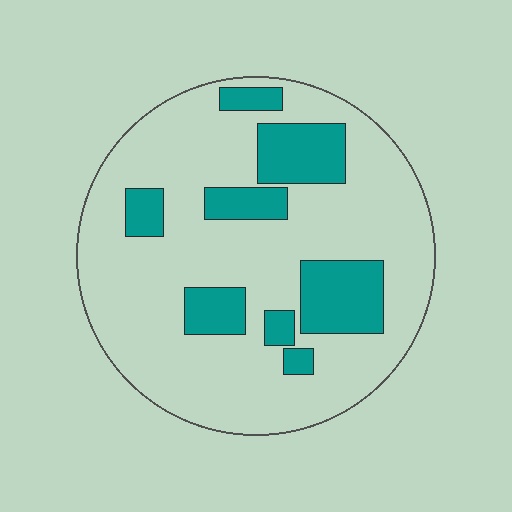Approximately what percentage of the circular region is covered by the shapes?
Approximately 20%.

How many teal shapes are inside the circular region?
8.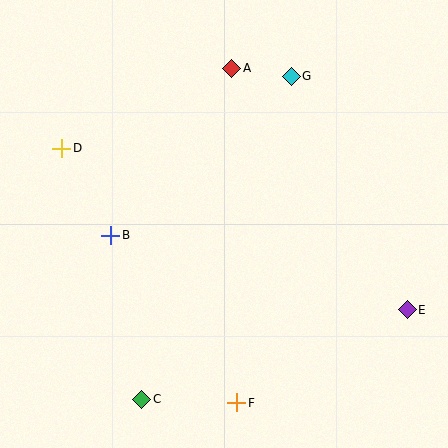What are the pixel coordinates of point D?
Point D is at (62, 148).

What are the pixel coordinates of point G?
Point G is at (291, 76).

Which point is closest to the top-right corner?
Point G is closest to the top-right corner.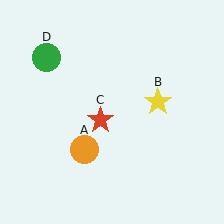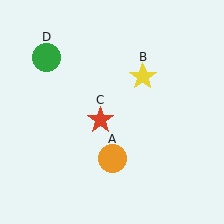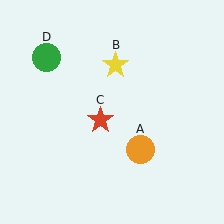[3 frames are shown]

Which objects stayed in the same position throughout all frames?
Red star (object C) and green circle (object D) remained stationary.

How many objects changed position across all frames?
2 objects changed position: orange circle (object A), yellow star (object B).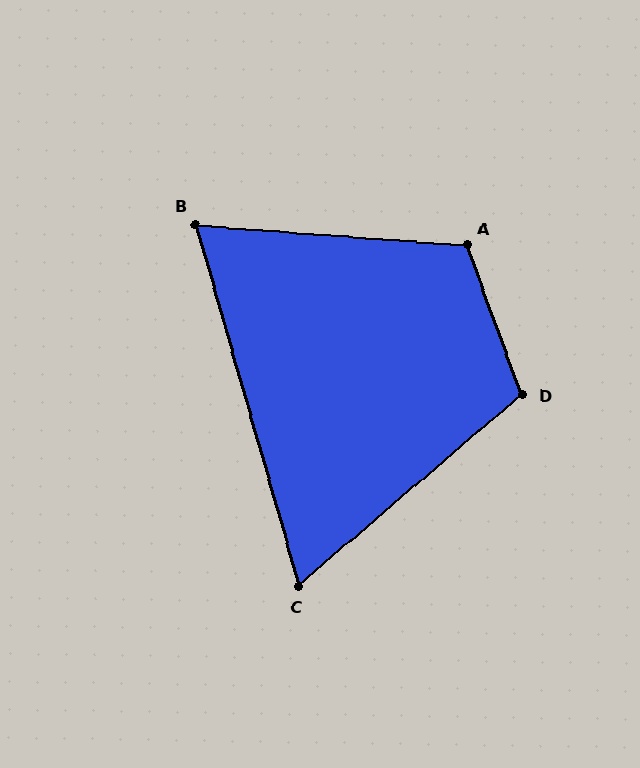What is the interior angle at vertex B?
Approximately 70 degrees (acute).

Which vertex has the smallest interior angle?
C, at approximately 66 degrees.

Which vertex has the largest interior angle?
A, at approximately 114 degrees.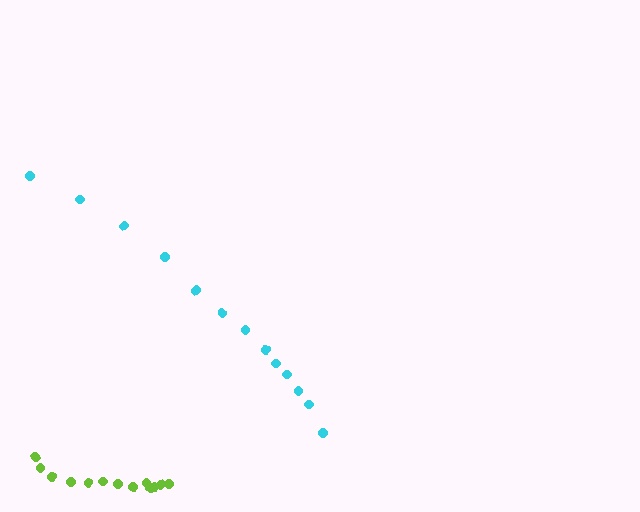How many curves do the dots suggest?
There are 2 distinct paths.